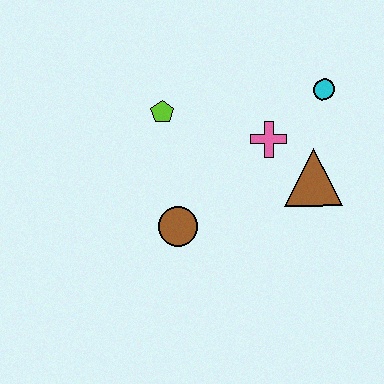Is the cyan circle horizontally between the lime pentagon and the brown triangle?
No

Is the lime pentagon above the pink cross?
Yes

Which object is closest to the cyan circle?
The pink cross is closest to the cyan circle.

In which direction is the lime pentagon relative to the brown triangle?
The lime pentagon is to the left of the brown triangle.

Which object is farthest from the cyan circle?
The brown circle is farthest from the cyan circle.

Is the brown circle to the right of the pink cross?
No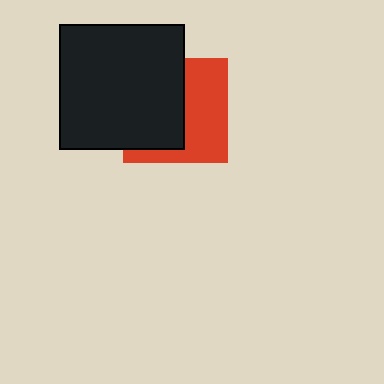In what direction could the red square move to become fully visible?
The red square could move right. That would shift it out from behind the black square entirely.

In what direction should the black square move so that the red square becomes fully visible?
The black square should move left. That is the shortest direction to clear the overlap and leave the red square fully visible.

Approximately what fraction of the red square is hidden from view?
Roughly 52% of the red square is hidden behind the black square.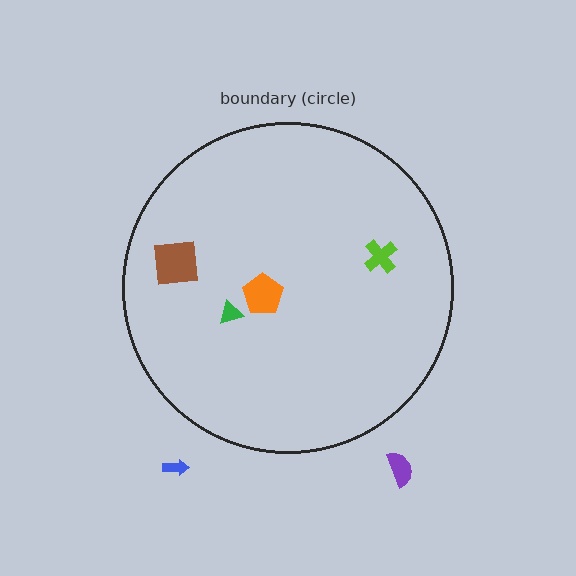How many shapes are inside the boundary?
4 inside, 2 outside.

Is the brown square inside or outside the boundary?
Inside.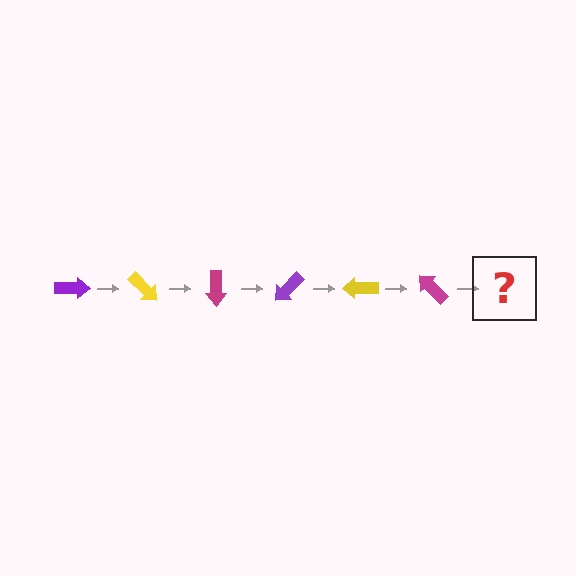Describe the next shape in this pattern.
It should be a purple arrow, rotated 270 degrees from the start.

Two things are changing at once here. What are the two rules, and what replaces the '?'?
The two rules are that it rotates 45 degrees each step and the color cycles through purple, yellow, and magenta. The '?' should be a purple arrow, rotated 270 degrees from the start.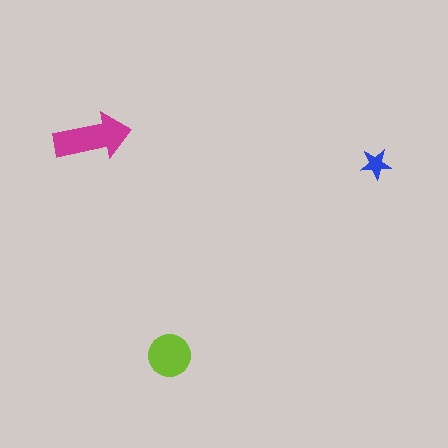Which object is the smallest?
The blue star.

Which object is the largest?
The magenta arrow.